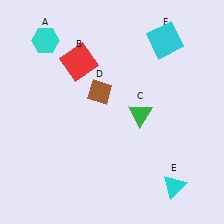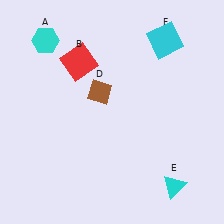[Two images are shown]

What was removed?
The green triangle (C) was removed in Image 2.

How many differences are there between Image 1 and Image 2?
There is 1 difference between the two images.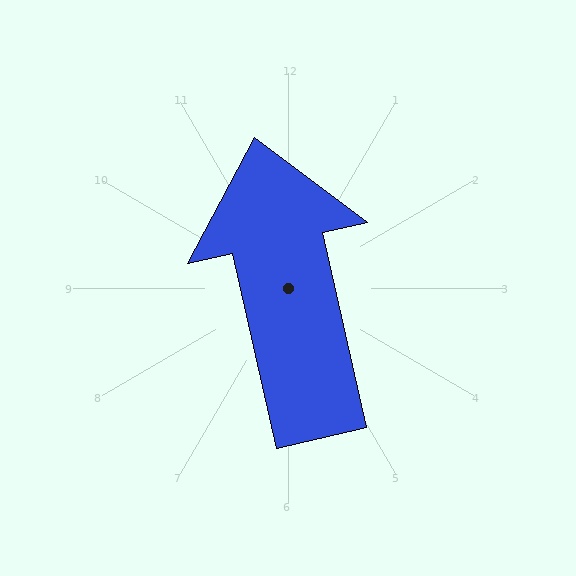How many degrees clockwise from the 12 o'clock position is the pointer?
Approximately 347 degrees.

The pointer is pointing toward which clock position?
Roughly 12 o'clock.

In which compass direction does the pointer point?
North.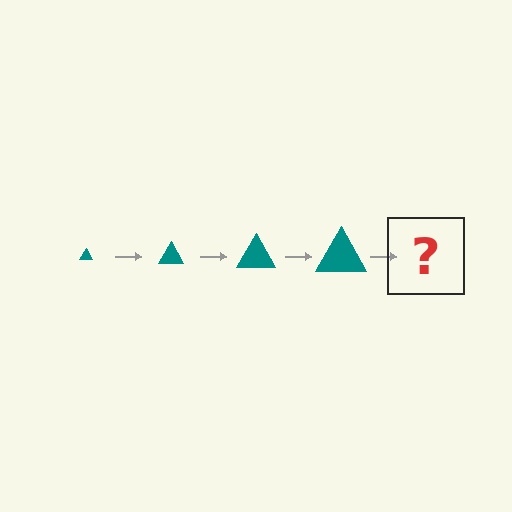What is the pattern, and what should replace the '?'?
The pattern is that the triangle gets progressively larger each step. The '?' should be a teal triangle, larger than the previous one.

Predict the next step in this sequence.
The next step is a teal triangle, larger than the previous one.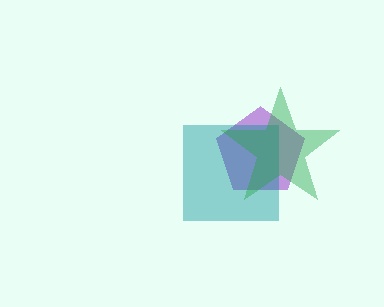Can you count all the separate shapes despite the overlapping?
Yes, there are 3 separate shapes.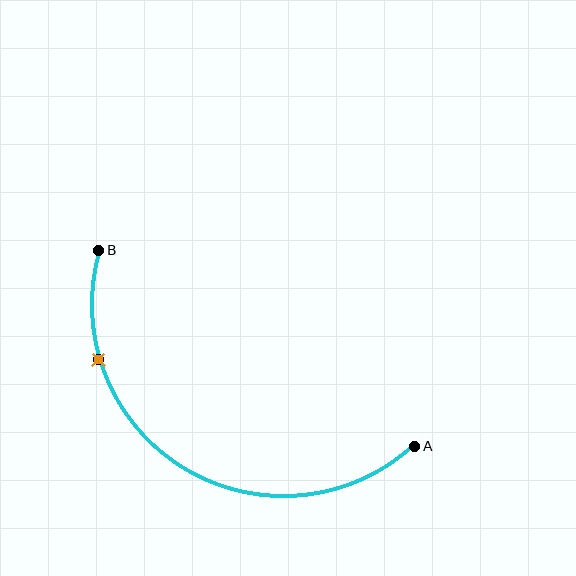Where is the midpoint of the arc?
The arc midpoint is the point on the curve farthest from the straight line joining A and B. It sits below that line.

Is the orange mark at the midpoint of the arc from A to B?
No. The orange mark lies on the arc but is closer to endpoint B. The arc midpoint would be at the point on the curve equidistant along the arc from both A and B.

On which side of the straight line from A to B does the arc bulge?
The arc bulges below the straight line connecting A and B.